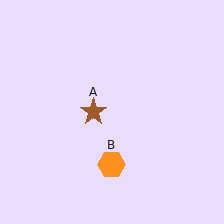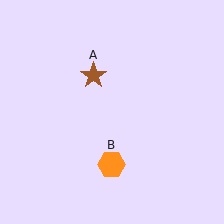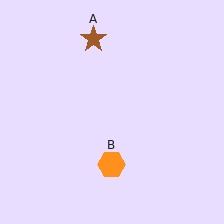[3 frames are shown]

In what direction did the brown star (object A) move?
The brown star (object A) moved up.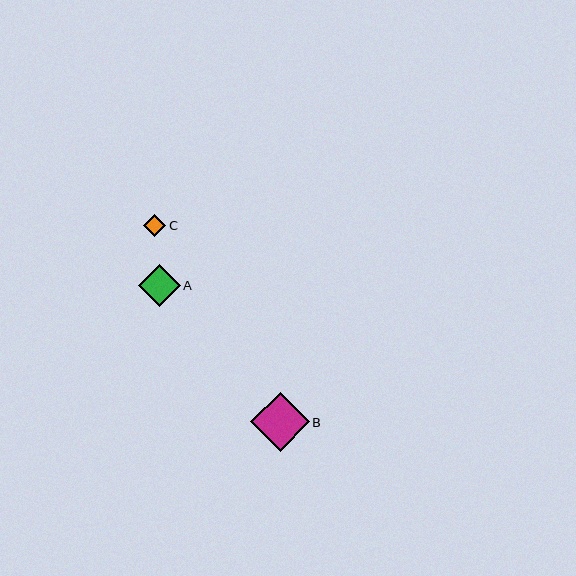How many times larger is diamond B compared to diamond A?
Diamond B is approximately 1.4 times the size of diamond A.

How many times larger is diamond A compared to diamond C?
Diamond A is approximately 1.9 times the size of diamond C.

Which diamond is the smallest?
Diamond C is the smallest with a size of approximately 22 pixels.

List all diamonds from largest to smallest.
From largest to smallest: B, A, C.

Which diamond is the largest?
Diamond B is the largest with a size of approximately 59 pixels.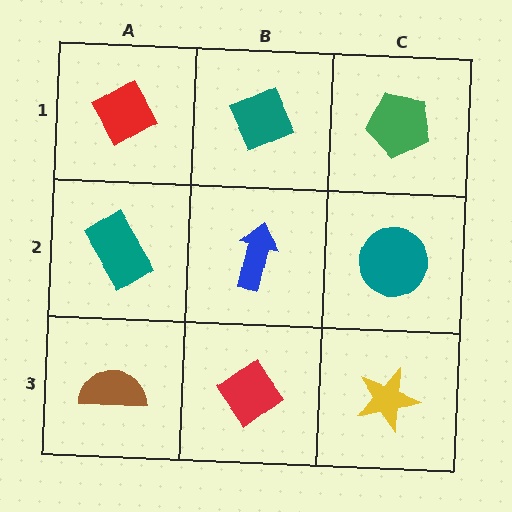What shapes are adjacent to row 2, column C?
A green pentagon (row 1, column C), a yellow star (row 3, column C), a blue arrow (row 2, column B).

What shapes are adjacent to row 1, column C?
A teal circle (row 2, column C), a teal diamond (row 1, column B).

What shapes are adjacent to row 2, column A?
A red diamond (row 1, column A), a brown semicircle (row 3, column A), a blue arrow (row 2, column B).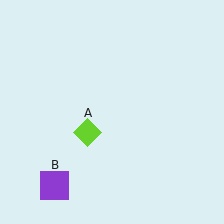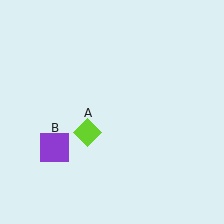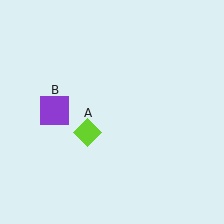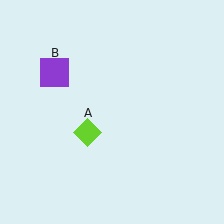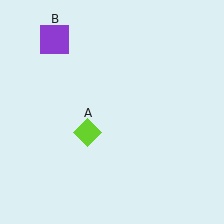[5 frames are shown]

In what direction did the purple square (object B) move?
The purple square (object B) moved up.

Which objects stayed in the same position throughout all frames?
Lime diamond (object A) remained stationary.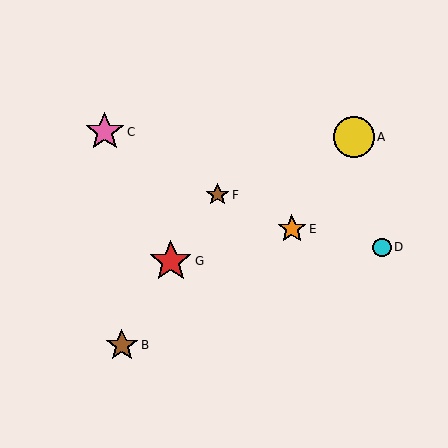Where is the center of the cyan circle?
The center of the cyan circle is at (382, 247).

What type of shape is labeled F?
Shape F is a brown star.